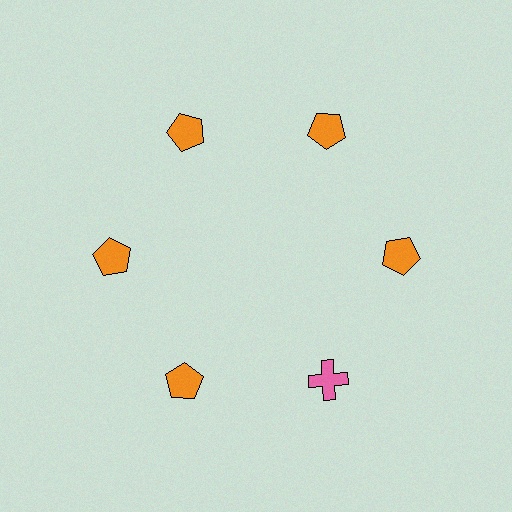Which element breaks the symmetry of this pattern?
The pink cross at roughly the 5 o'clock position breaks the symmetry. All other shapes are orange pentagons.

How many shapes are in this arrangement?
There are 6 shapes arranged in a ring pattern.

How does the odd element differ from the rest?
It differs in both color (pink instead of orange) and shape (cross instead of pentagon).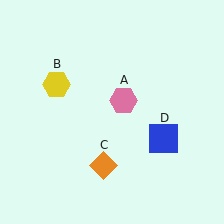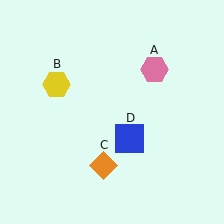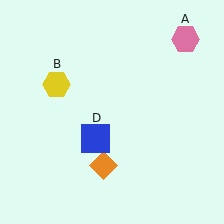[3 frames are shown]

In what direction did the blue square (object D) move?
The blue square (object D) moved left.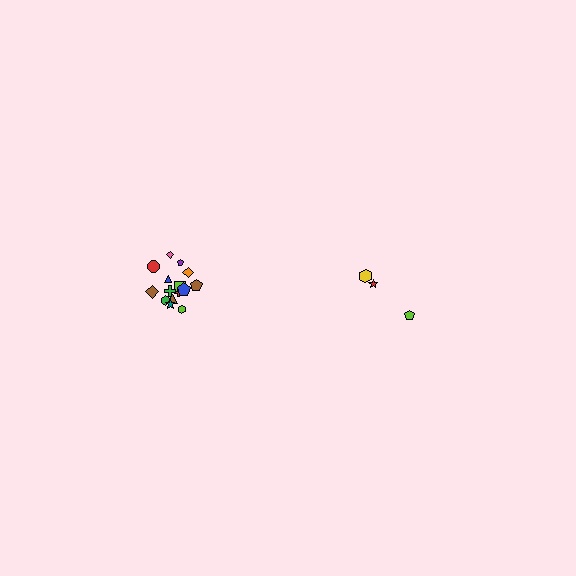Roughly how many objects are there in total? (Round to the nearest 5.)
Roughly 20 objects in total.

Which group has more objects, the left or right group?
The left group.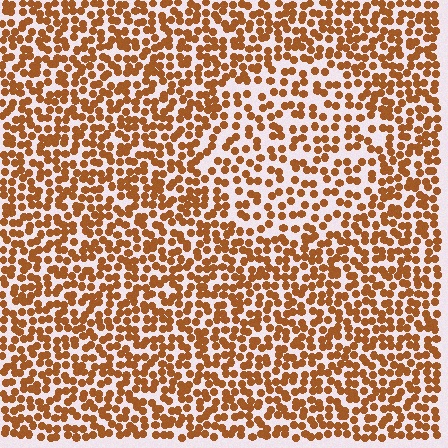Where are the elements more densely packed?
The elements are more densely packed outside the circle boundary.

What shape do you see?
I see a circle.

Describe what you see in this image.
The image contains small brown elements arranged at two different densities. A circle-shaped region is visible where the elements are less densely packed than the surrounding area.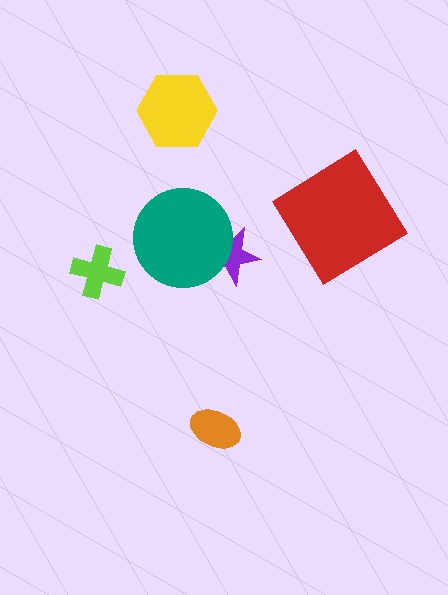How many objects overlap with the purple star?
1 object overlaps with the purple star.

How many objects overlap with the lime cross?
0 objects overlap with the lime cross.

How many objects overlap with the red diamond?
0 objects overlap with the red diamond.